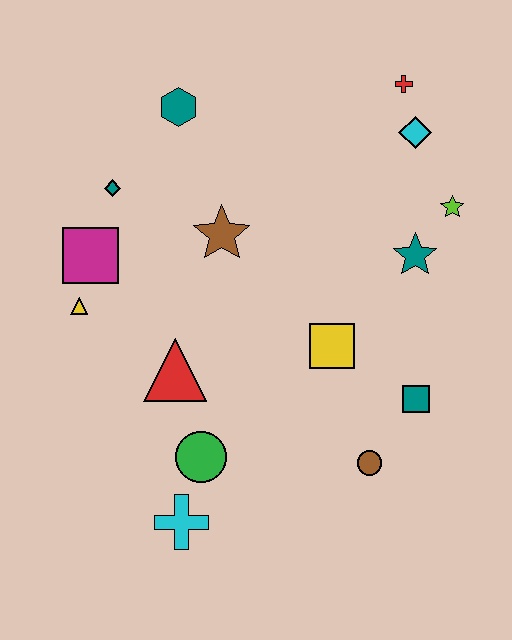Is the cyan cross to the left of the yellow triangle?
No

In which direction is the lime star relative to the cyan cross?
The lime star is above the cyan cross.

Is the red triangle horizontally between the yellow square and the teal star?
No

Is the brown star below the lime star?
Yes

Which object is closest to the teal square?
The brown circle is closest to the teal square.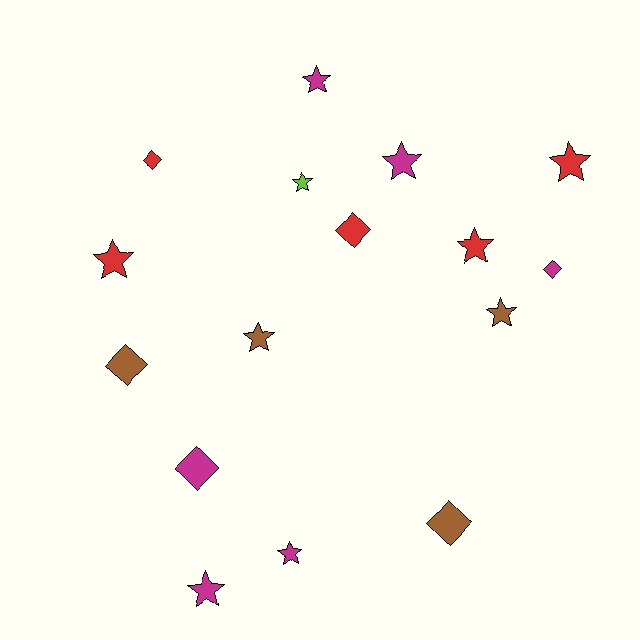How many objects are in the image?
There are 16 objects.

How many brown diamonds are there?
There are 2 brown diamonds.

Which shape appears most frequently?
Star, with 10 objects.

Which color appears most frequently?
Magenta, with 6 objects.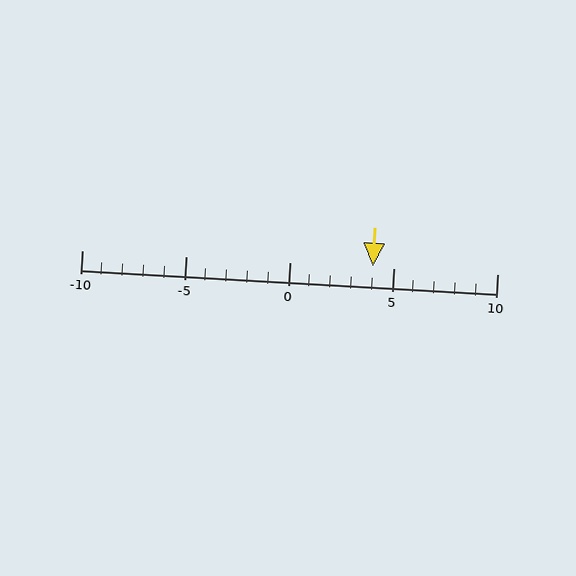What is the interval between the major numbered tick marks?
The major tick marks are spaced 5 units apart.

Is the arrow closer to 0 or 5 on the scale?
The arrow is closer to 5.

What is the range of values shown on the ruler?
The ruler shows values from -10 to 10.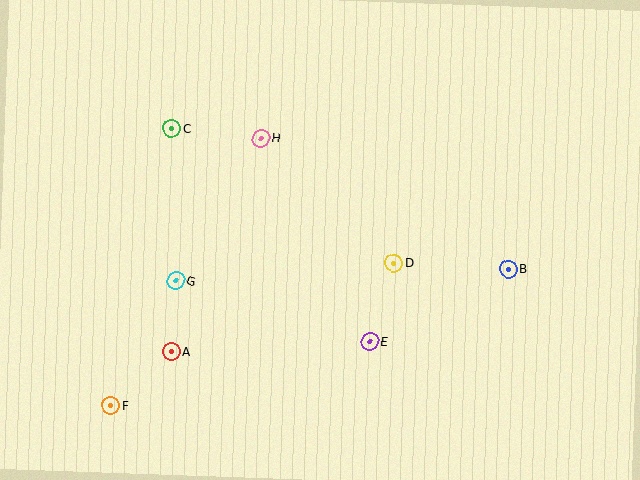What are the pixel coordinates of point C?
Point C is at (172, 129).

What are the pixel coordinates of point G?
Point G is at (176, 281).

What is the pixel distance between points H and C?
The distance between H and C is 90 pixels.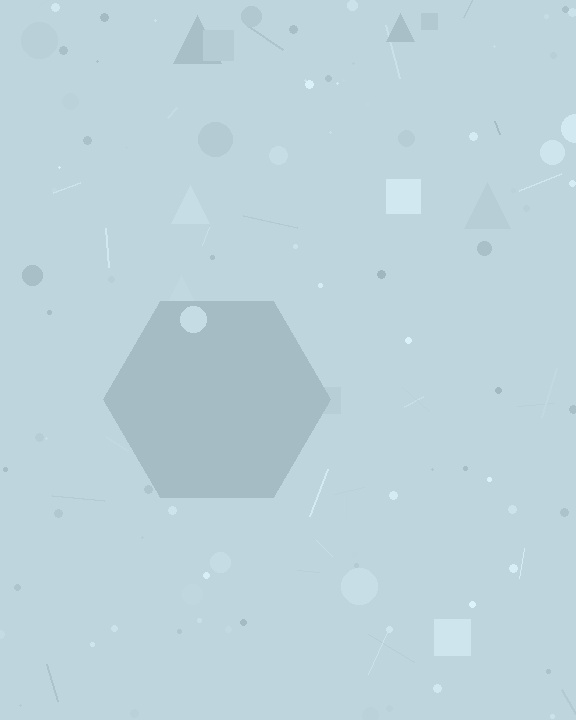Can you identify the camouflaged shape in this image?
The camouflaged shape is a hexagon.